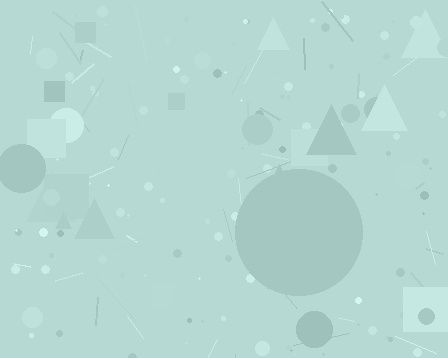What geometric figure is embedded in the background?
A circle is embedded in the background.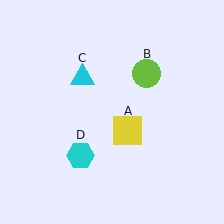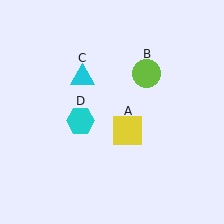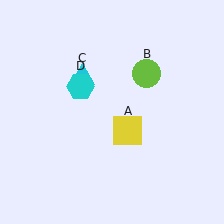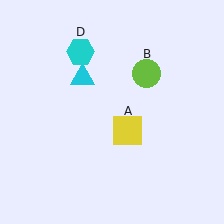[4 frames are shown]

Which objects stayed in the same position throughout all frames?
Yellow square (object A) and lime circle (object B) and cyan triangle (object C) remained stationary.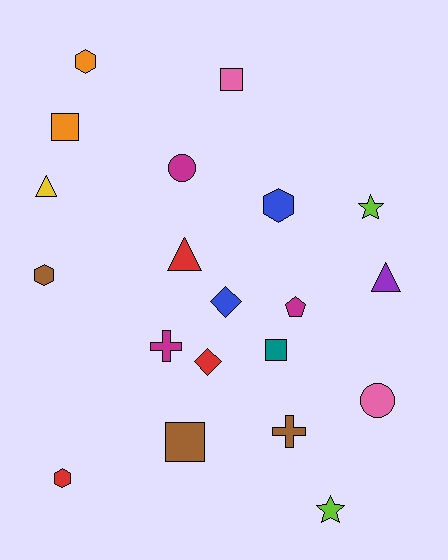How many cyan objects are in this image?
There are no cyan objects.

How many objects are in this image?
There are 20 objects.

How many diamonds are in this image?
There are 2 diamonds.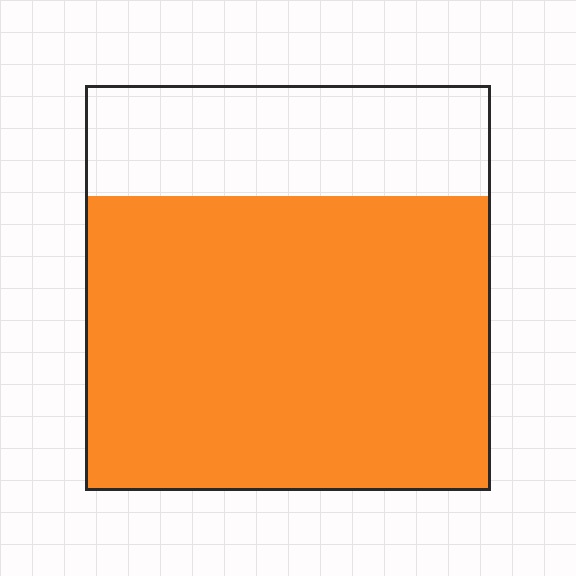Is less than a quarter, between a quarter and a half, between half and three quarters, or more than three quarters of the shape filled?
Between half and three quarters.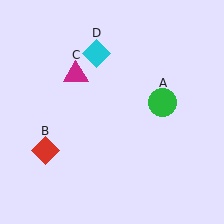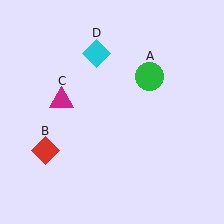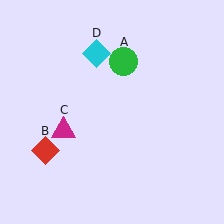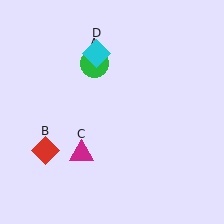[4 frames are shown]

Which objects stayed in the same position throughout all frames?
Red diamond (object B) and cyan diamond (object D) remained stationary.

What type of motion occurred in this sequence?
The green circle (object A), magenta triangle (object C) rotated counterclockwise around the center of the scene.